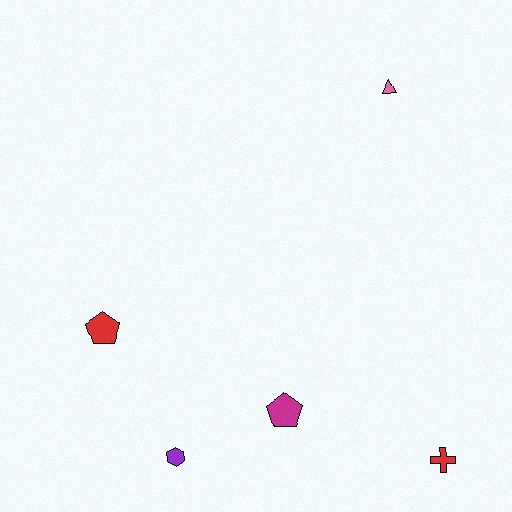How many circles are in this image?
There are no circles.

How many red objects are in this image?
There are 2 red objects.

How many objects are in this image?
There are 5 objects.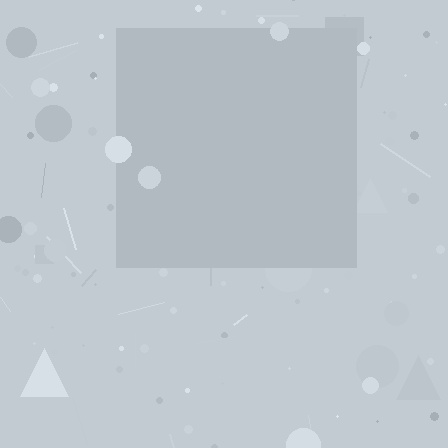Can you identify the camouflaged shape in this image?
The camouflaged shape is a square.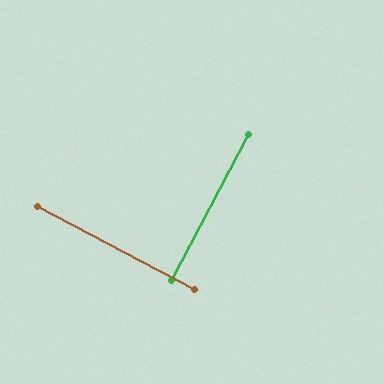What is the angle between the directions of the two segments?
Approximately 90 degrees.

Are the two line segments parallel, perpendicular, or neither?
Perpendicular — they meet at approximately 90°.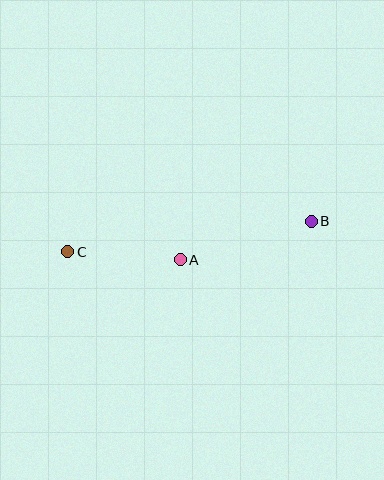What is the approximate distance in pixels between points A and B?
The distance between A and B is approximately 136 pixels.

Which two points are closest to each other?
Points A and C are closest to each other.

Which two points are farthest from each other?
Points B and C are farthest from each other.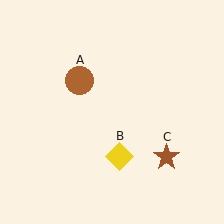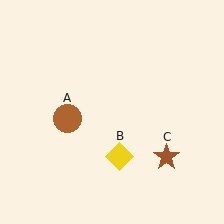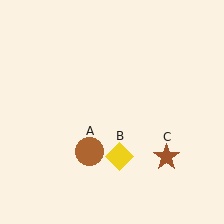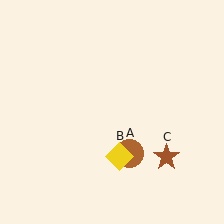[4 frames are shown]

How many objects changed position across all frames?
1 object changed position: brown circle (object A).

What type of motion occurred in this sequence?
The brown circle (object A) rotated counterclockwise around the center of the scene.